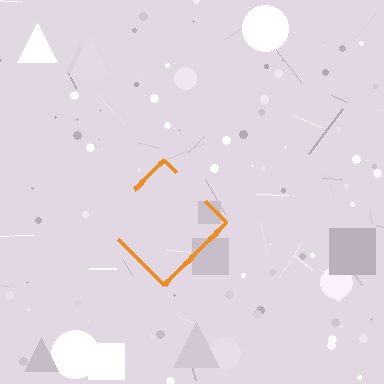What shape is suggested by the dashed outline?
The dashed outline suggests a diamond.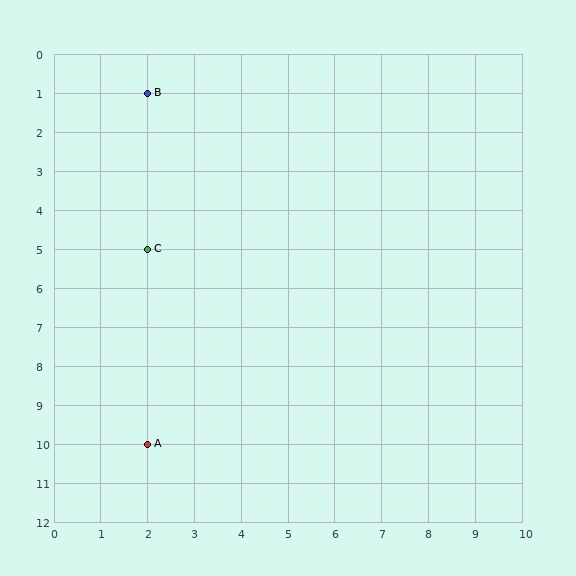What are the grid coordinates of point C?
Point C is at grid coordinates (2, 5).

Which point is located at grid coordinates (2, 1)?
Point B is at (2, 1).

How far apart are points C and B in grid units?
Points C and B are 4 rows apart.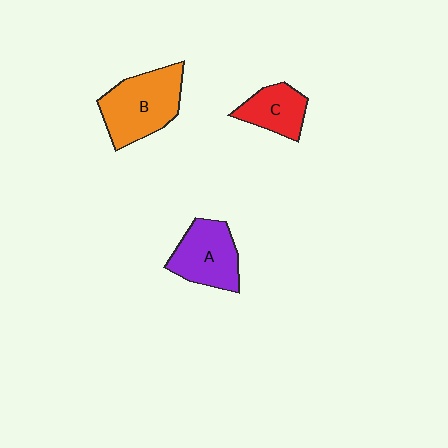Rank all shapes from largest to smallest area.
From largest to smallest: B (orange), A (purple), C (red).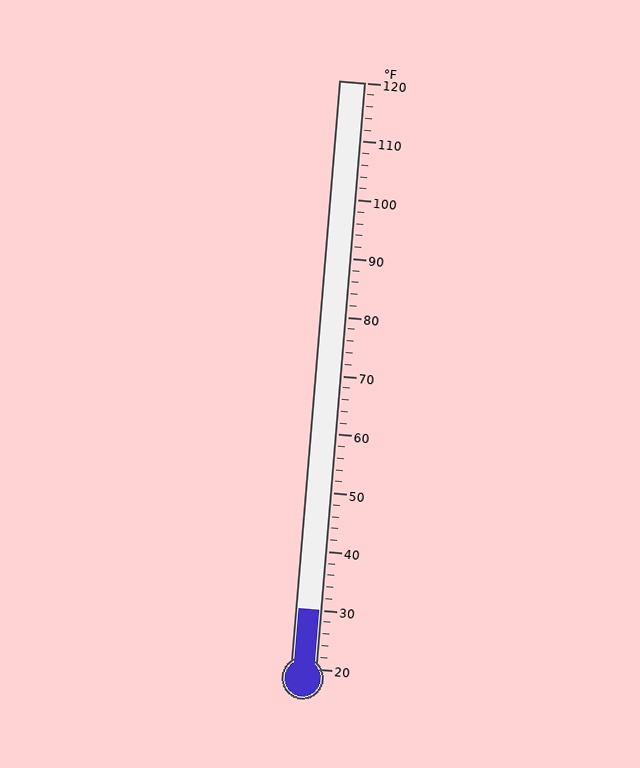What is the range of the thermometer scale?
The thermometer scale ranges from 20°F to 120°F.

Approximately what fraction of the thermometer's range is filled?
The thermometer is filled to approximately 10% of its range.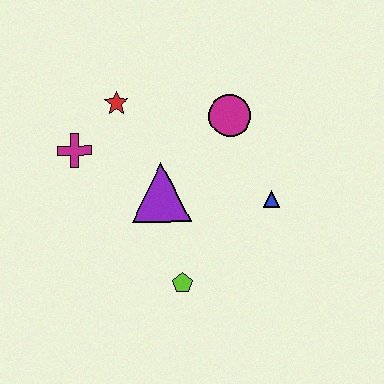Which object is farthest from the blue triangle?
The magenta cross is farthest from the blue triangle.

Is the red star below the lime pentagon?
No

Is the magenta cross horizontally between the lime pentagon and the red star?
No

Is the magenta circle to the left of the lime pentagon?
No